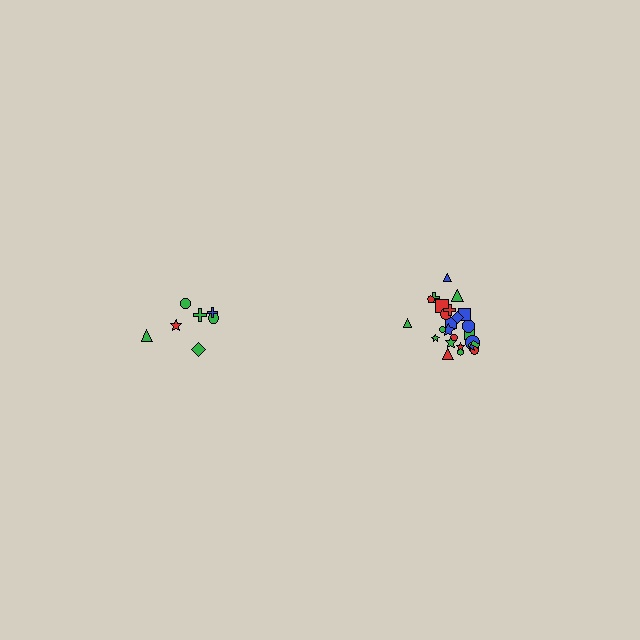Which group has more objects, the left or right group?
The right group.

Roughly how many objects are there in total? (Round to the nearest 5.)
Roughly 30 objects in total.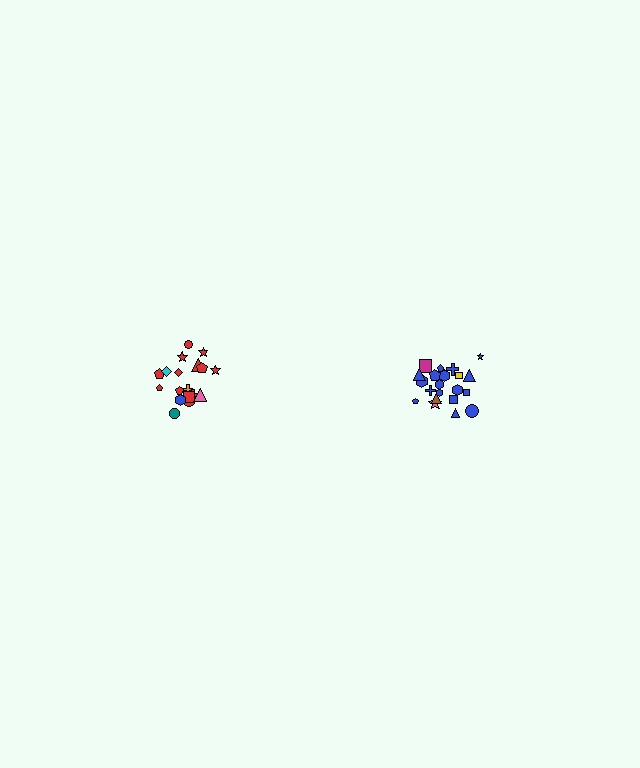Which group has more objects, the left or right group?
The right group.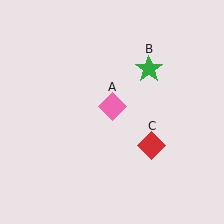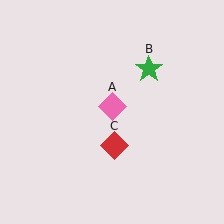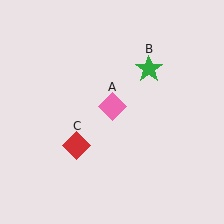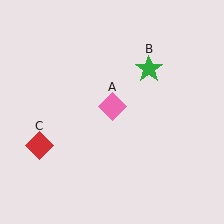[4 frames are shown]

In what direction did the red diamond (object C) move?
The red diamond (object C) moved left.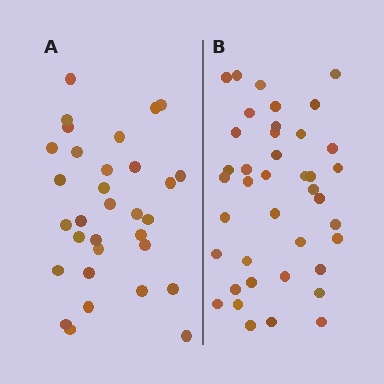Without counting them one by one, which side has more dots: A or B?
Region B (the right region) has more dots.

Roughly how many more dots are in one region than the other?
Region B has roughly 8 or so more dots than region A.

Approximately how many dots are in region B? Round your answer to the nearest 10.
About 40 dots.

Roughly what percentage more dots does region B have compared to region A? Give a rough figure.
About 25% more.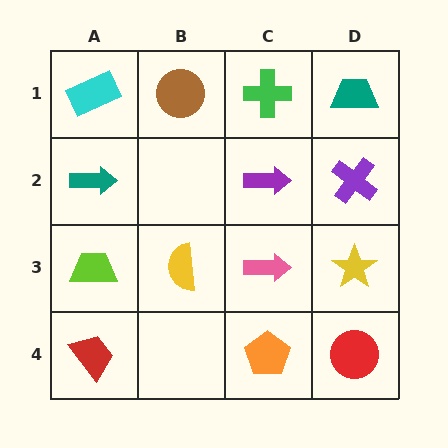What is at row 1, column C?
A green cross.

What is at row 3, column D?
A yellow star.